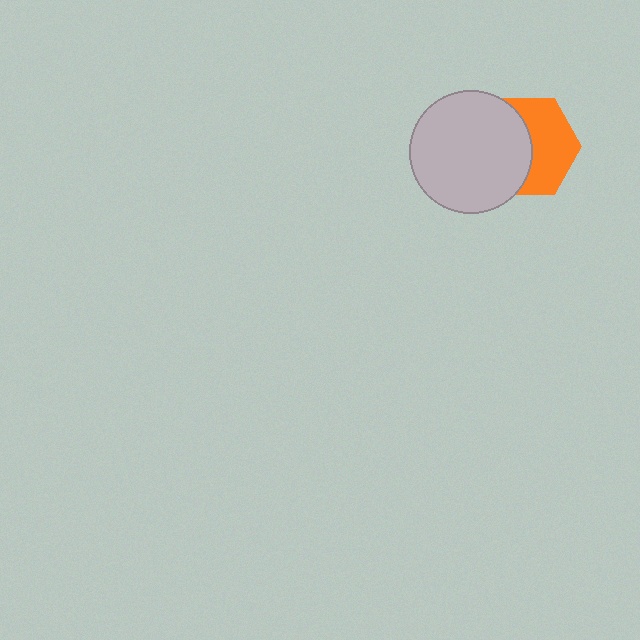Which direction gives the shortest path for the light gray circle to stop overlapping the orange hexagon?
Moving left gives the shortest separation.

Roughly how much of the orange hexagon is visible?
About half of it is visible (roughly 51%).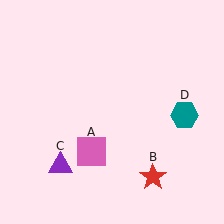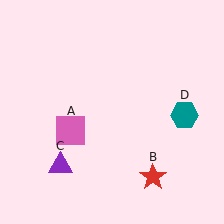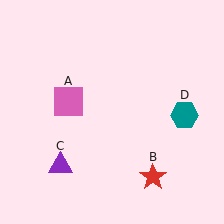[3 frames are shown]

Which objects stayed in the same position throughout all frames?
Red star (object B) and purple triangle (object C) and teal hexagon (object D) remained stationary.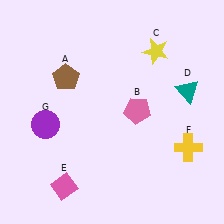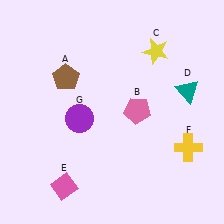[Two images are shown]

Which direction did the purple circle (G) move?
The purple circle (G) moved right.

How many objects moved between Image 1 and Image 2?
1 object moved between the two images.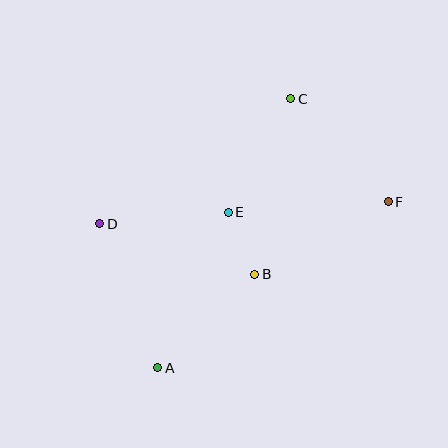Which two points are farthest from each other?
Points A and C are farthest from each other.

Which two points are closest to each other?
Points B and E are closest to each other.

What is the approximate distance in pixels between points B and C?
The distance between B and C is approximately 179 pixels.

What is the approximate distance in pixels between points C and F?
The distance between C and F is approximately 142 pixels.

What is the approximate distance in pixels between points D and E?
The distance between D and E is approximately 129 pixels.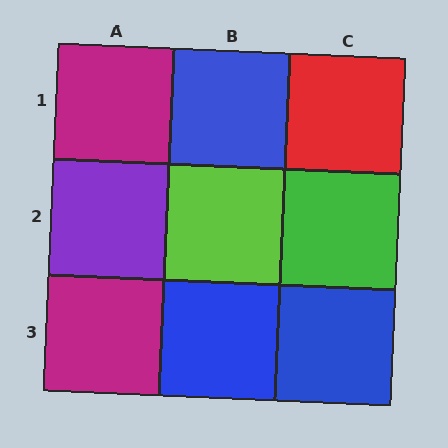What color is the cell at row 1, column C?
Red.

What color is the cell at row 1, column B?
Blue.